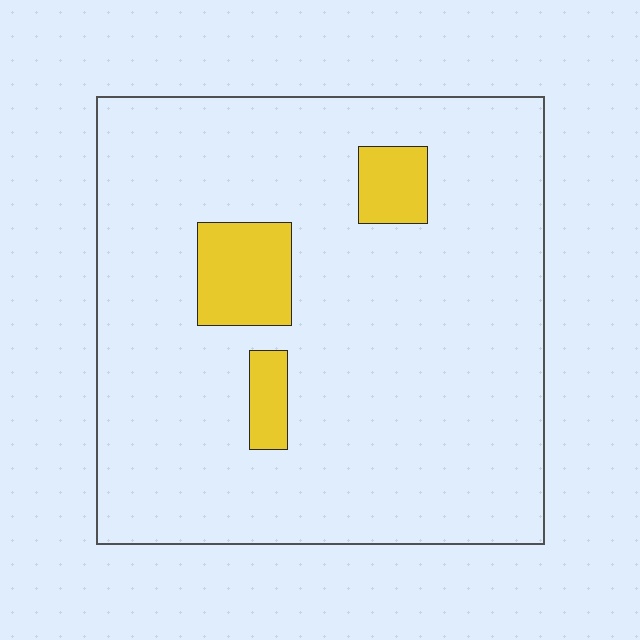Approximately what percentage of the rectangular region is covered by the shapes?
Approximately 10%.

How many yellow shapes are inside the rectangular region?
3.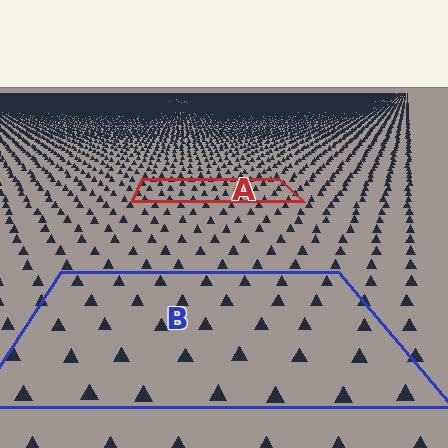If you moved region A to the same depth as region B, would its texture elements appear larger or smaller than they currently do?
They would appear larger. At a closer depth, the same texture elements are projected at a bigger on-screen size.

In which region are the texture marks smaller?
The texture marks are smaller in region A, because it is farther away.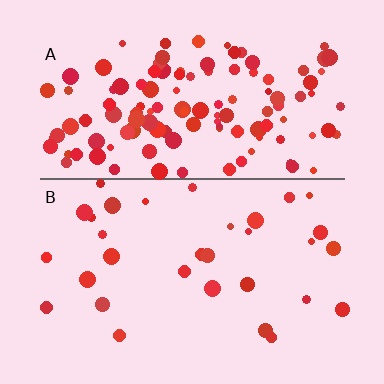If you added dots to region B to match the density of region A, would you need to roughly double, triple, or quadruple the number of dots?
Approximately quadruple.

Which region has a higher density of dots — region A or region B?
A (the top).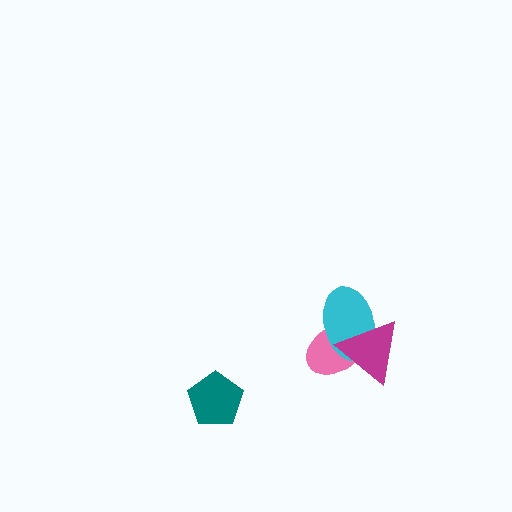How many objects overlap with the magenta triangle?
2 objects overlap with the magenta triangle.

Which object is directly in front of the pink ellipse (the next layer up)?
The cyan ellipse is directly in front of the pink ellipse.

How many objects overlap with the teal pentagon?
0 objects overlap with the teal pentagon.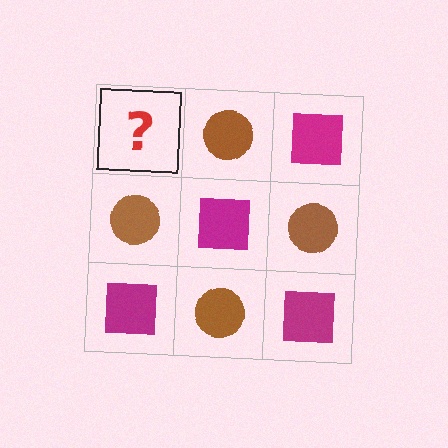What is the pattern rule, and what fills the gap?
The rule is that it alternates magenta square and brown circle in a checkerboard pattern. The gap should be filled with a magenta square.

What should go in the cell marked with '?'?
The missing cell should contain a magenta square.